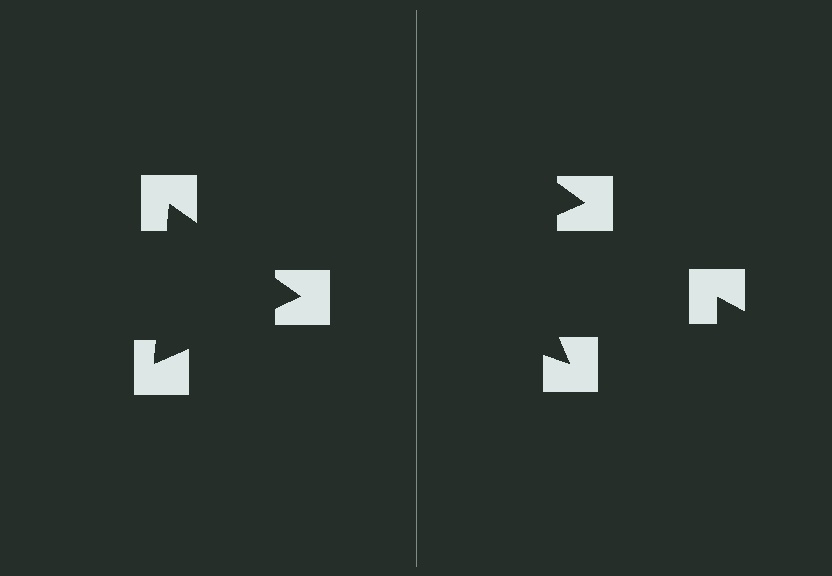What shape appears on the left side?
An illusory triangle.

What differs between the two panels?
The notched squares are positioned identically on both sides; only the wedge orientations differ. On the left they align to a triangle; on the right they are misaligned.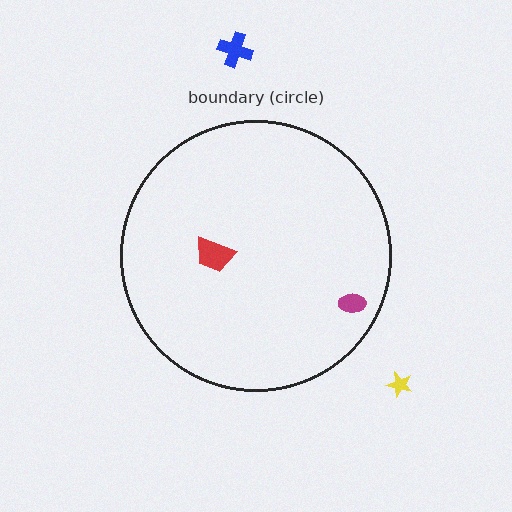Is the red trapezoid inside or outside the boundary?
Inside.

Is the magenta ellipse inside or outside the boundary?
Inside.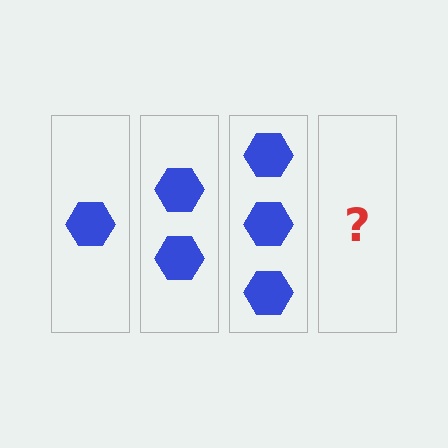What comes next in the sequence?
The next element should be 4 hexagons.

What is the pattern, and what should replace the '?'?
The pattern is that each step adds one more hexagon. The '?' should be 4 hexagons.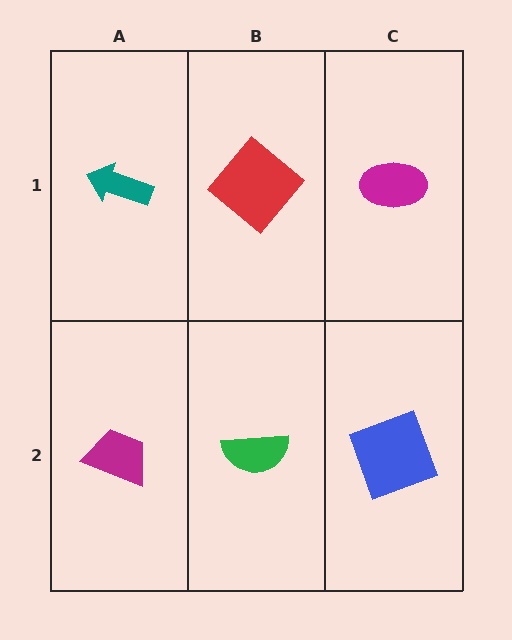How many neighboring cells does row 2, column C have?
2.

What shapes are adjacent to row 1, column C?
A blue square (row 2, column C), a red diamond (row 1, column B).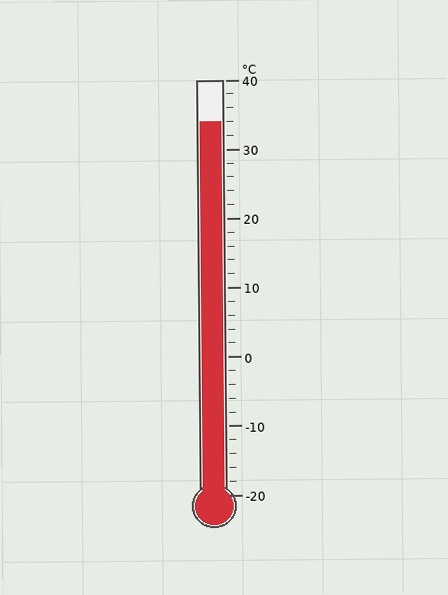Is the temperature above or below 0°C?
The temperature is above 0°C.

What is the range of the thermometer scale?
The thermometer scale ranges from -20°C to 40°C.